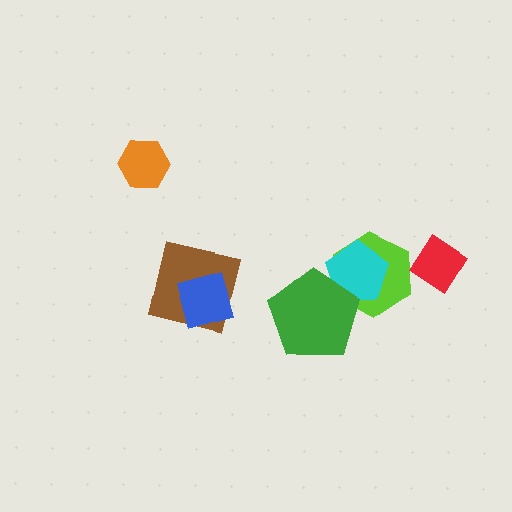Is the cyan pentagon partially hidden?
Yes, it is partially covered by another shape.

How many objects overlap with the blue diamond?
1 object overlaps with the blue diamond.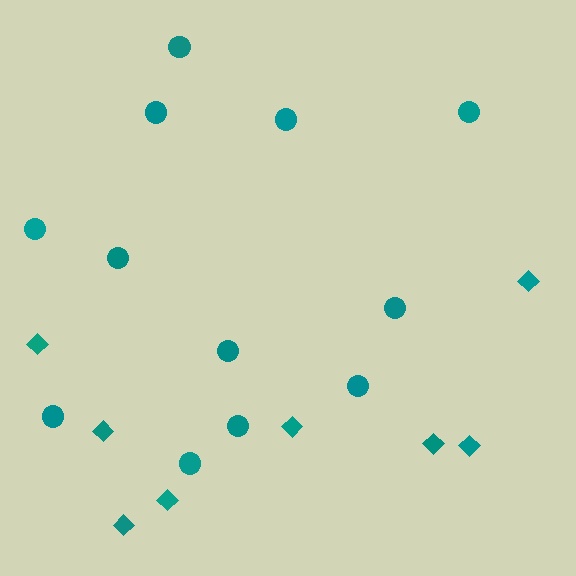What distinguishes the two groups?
There are 2 groups: one group of diamonds (8) and one group of circles (12).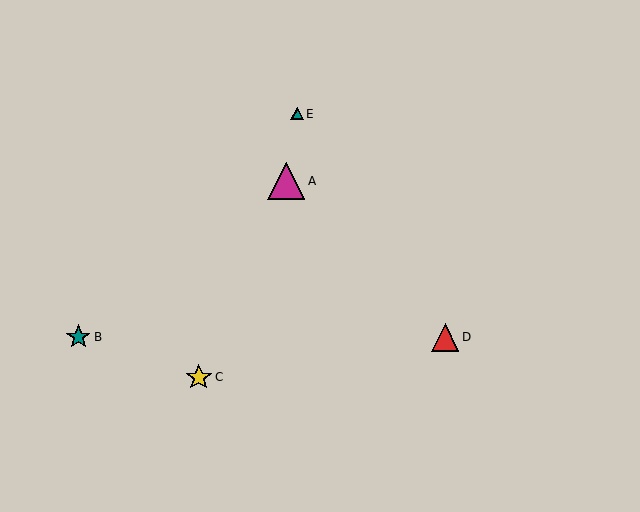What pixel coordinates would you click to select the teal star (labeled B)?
Click at (78, 337) to select the teal star B.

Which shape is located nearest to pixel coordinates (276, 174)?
The magenta triangle (labeled A) at (286, 181) is nearest to that location.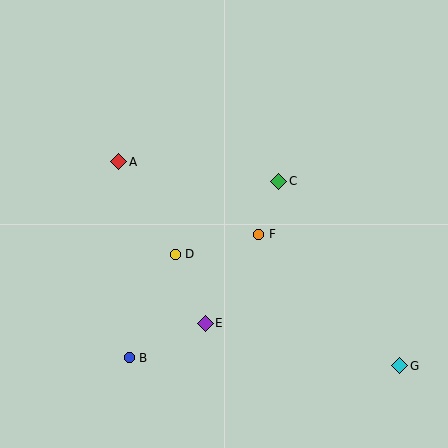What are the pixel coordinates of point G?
Point G is at (400, 366).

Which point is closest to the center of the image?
Point F at (259, 234) is closest to the center.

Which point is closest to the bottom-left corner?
Point B is closest to the bottom-left corner.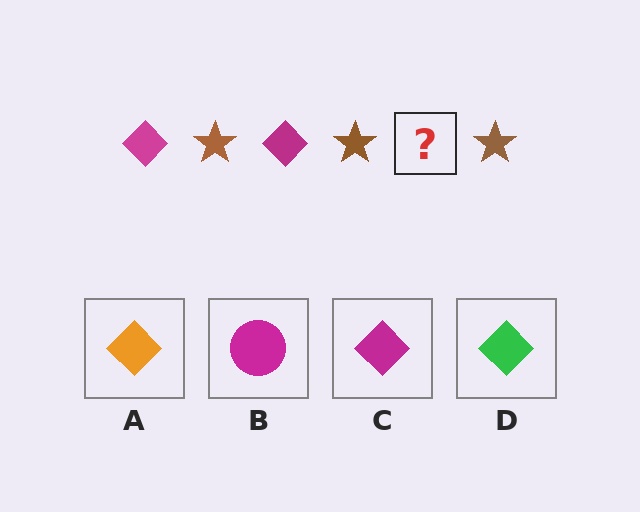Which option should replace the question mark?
Option C.